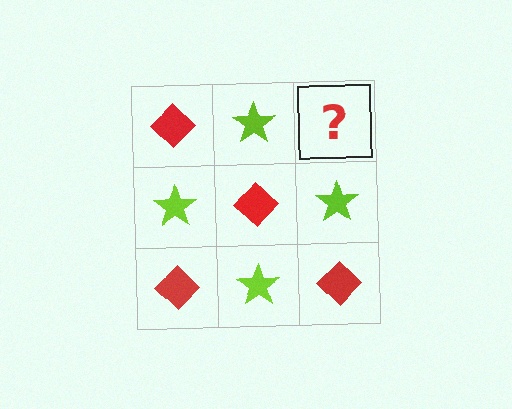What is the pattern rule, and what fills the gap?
The rule is that it alternates red diamond and lime star in a checkerboard pattern. The gap should be filled with a red diamond.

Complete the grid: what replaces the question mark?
The question mark should be replaced with a red diamond.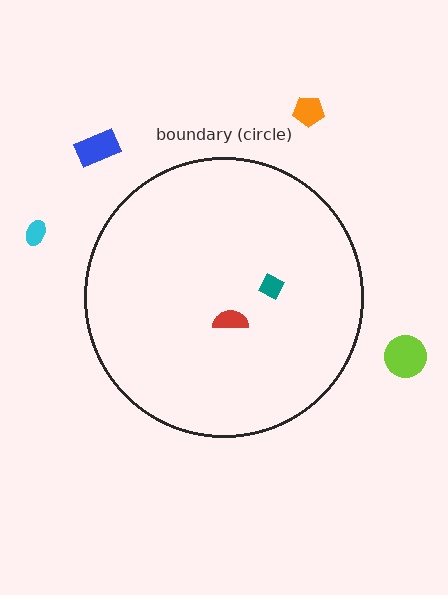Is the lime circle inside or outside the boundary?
Outside.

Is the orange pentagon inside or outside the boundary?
Outside.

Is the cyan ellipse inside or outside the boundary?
Outside.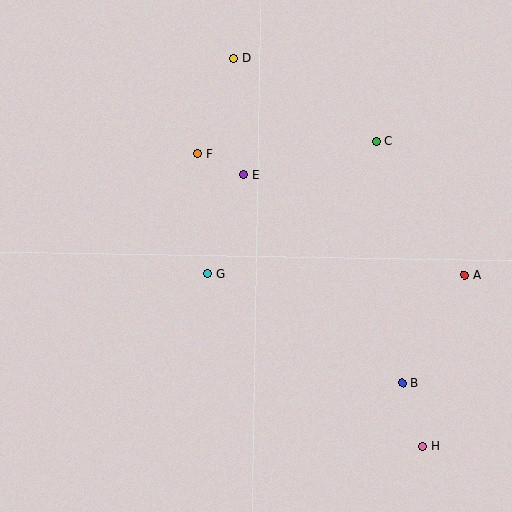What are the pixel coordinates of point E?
Point E is at (244, 174).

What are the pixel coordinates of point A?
Point A is at (465, 275).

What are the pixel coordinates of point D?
Point D is at (234, 58).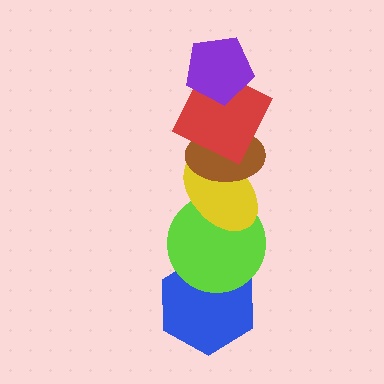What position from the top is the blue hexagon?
The blue hexagon is 6th from the top.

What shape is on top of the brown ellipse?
The red square is on top of the brown ellipse.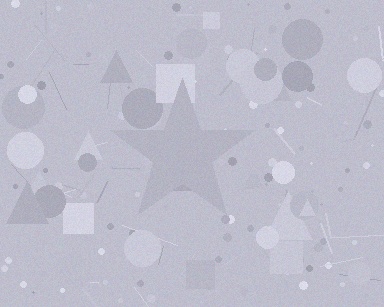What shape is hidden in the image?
A star is hidden in the image.